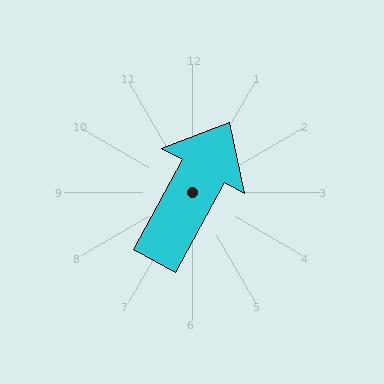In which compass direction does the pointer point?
Northeast.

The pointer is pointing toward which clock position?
Roughly 1 o'clock.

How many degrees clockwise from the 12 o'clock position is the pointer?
Approximately 28 degrees.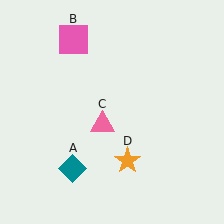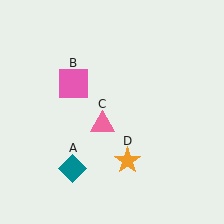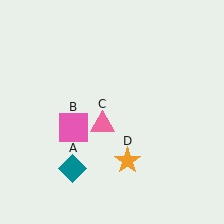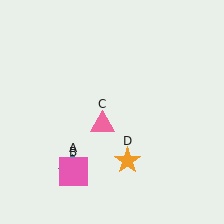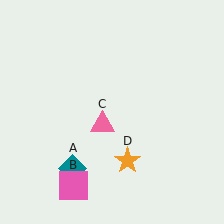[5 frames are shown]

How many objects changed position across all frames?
1 object changed position: pink square (object B).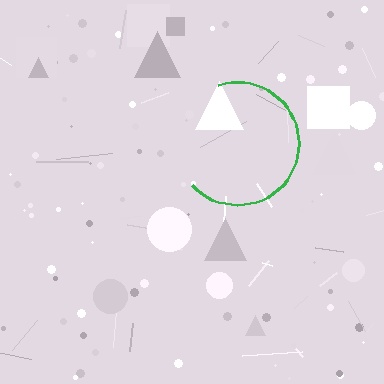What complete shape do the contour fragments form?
The contour fragments form a circle.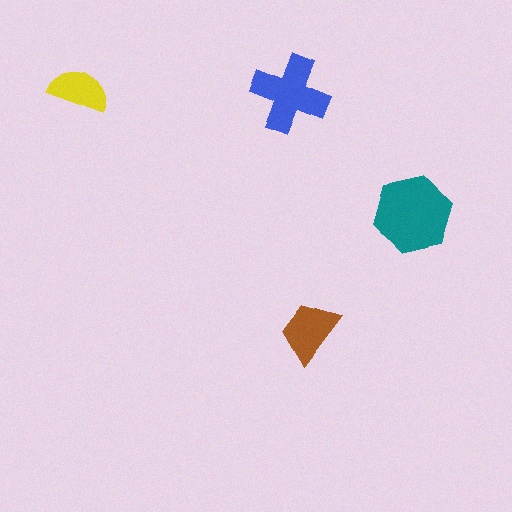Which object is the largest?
The teal hexagon.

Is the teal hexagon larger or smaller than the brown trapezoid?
Larger.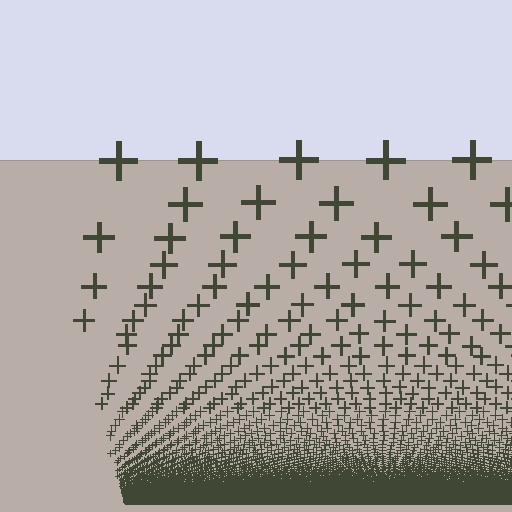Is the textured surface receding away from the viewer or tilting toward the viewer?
The surface appears to tilt toward the viewer. Texture elements get larger and sparser toward the top.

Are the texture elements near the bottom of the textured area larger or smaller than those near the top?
Smaller. The gradient is inverted — elements near the bottom are smaller and denser.